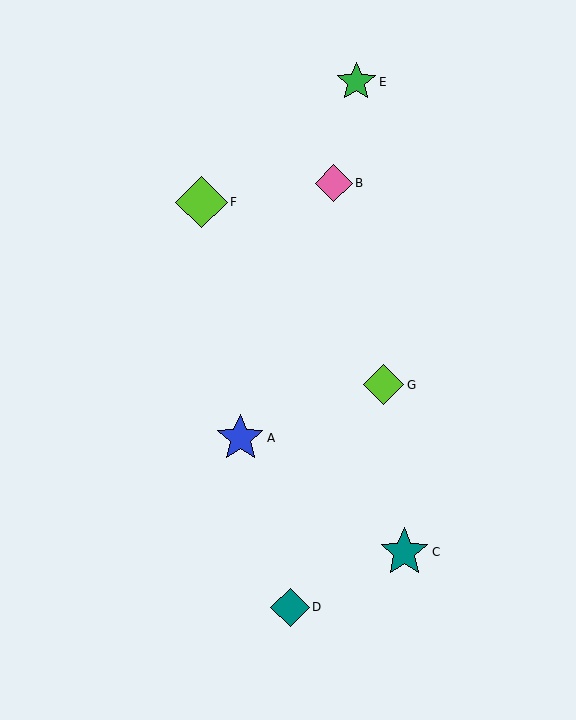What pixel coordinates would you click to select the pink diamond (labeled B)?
Click at (334, 183) to select the pink diamond B.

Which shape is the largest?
The lime diamond (labeled F) is the largest.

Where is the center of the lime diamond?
The center of the lime diamond is at (202, 202).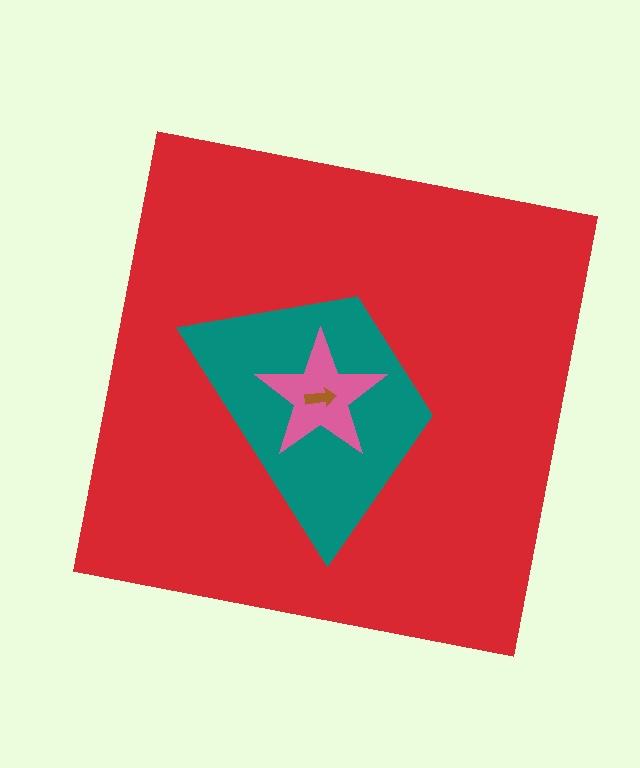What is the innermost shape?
The brown arrow.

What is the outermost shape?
The red square.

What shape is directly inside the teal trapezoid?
The pink star.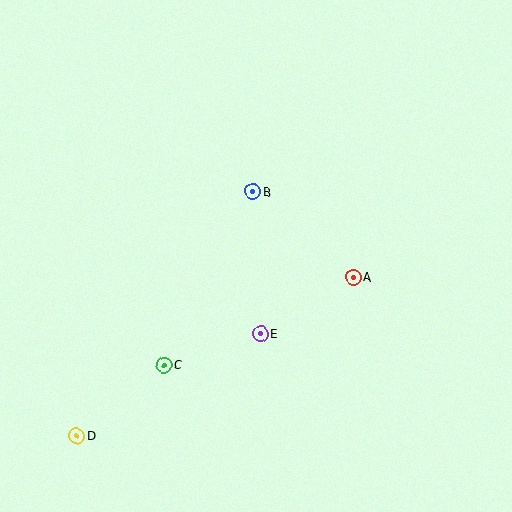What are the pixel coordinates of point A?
Point A is at (353, 277).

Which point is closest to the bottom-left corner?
Point D is closest to the bottom-left corner.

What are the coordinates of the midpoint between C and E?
The midpoint between C and E is at (212, 349).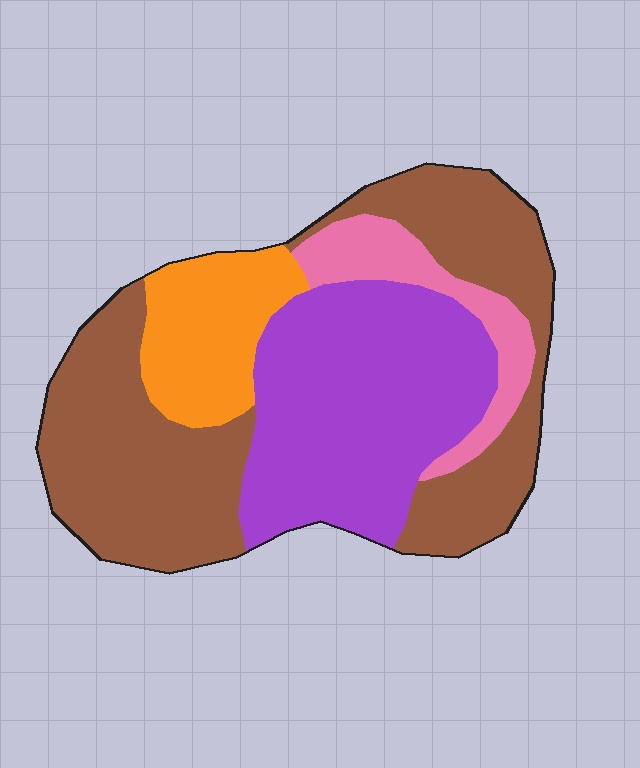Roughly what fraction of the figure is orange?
Orange covers 13% of the figure.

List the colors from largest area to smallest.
From largest to smallest: brown, purple, orange, pink.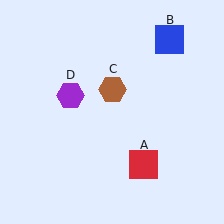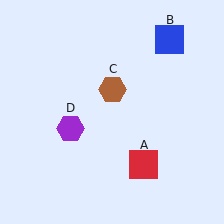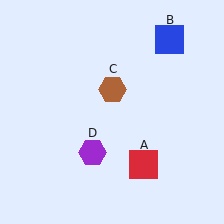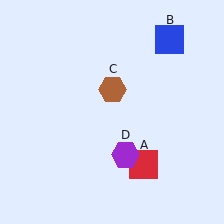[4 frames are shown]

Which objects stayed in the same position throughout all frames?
Red square (object A) and blue square (object B) and brown hexagon (object C) remained stationary.